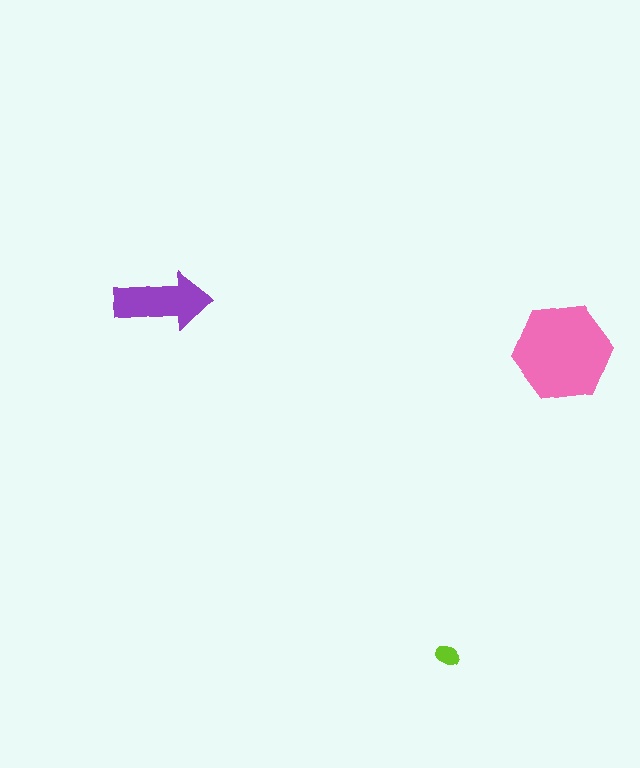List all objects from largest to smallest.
The pink hexagon, the purple arrow, the lime ellipse.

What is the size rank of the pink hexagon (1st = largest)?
1st.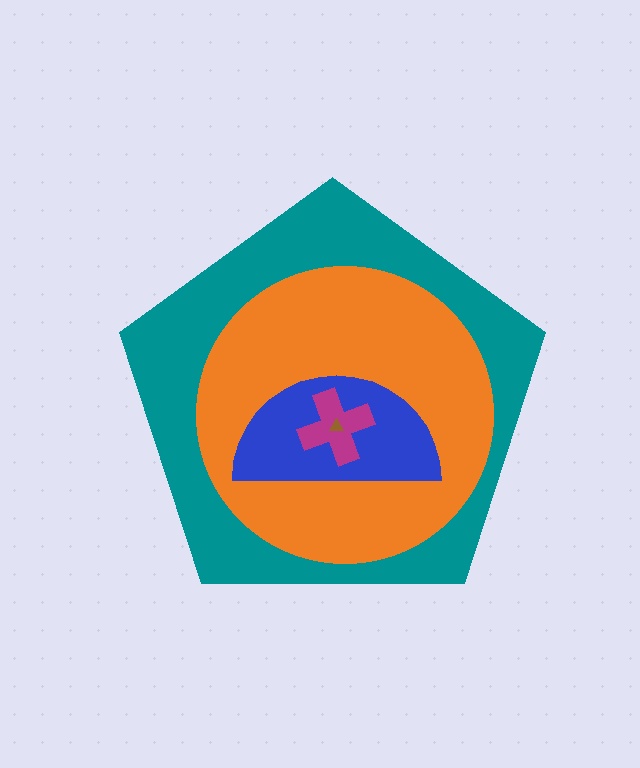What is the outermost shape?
The teal pentagon.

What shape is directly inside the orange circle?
The blue semicircle.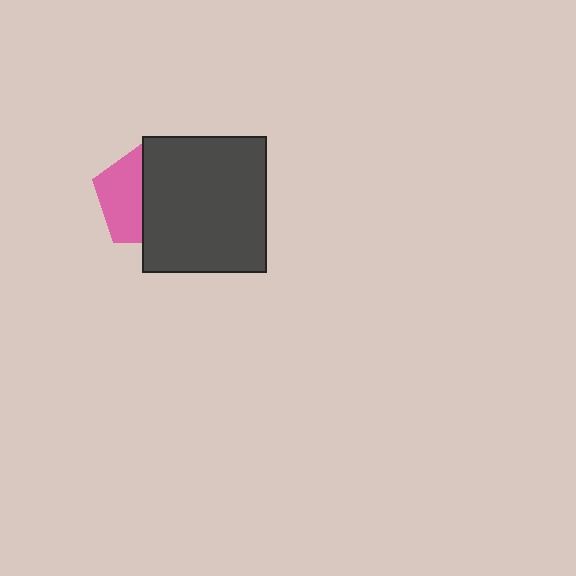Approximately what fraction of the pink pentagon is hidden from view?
Roughly 57% of the pink pentagon is hidden behind the dark gray rectangle.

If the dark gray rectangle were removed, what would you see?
You would see the complete pink pentagon.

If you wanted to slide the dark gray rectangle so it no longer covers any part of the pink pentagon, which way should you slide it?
Slide it right — that is the most direct way to separate the two shapes.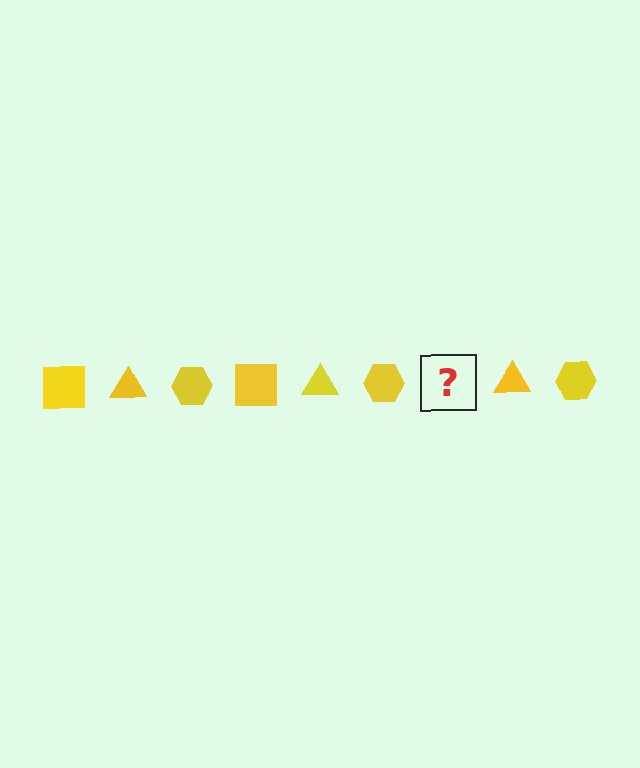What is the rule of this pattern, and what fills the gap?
The rule is that the pattern cycles through square, triangle, hexagon shapes in yellow. The gap should be filled with a yellow square.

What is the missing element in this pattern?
The missing element is a yellow square.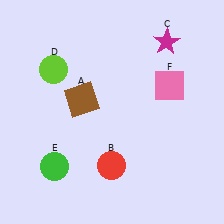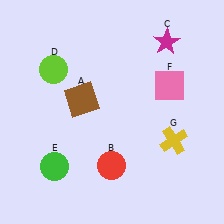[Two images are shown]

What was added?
A yellow cross (G) was added in Image 2.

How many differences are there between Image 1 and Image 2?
There is 1 difference between the two images.